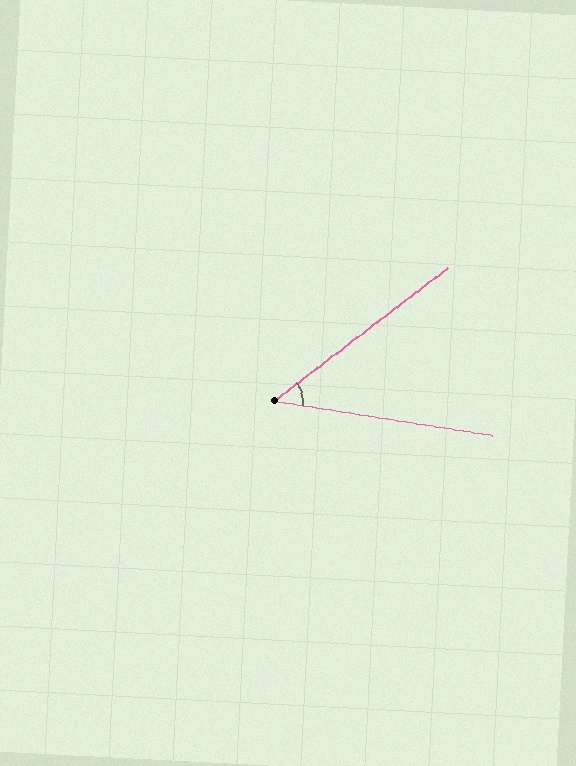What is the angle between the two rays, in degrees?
Approximately 46 degrees.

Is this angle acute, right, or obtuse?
It is acute.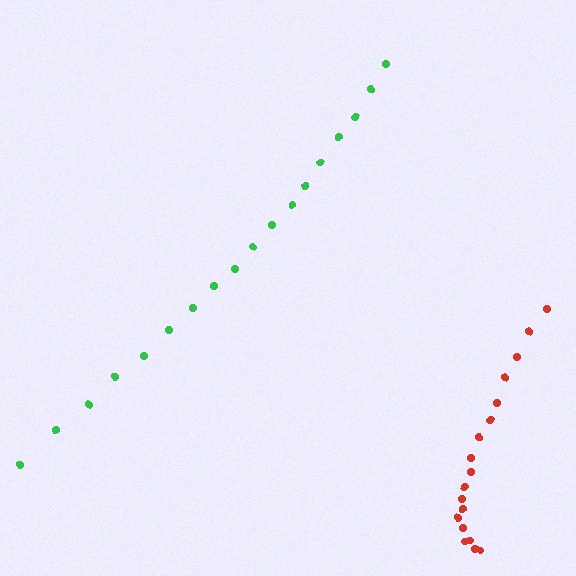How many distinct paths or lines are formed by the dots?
There are 2 distinct paths.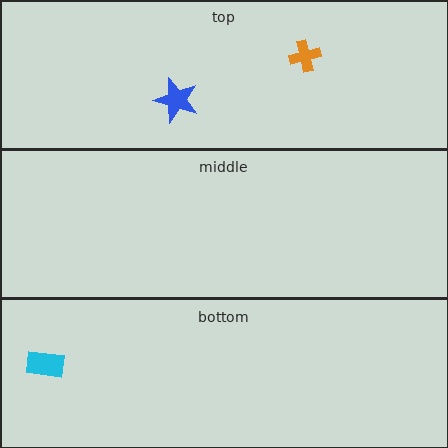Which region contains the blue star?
The top region.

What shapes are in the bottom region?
The cyan rectangle.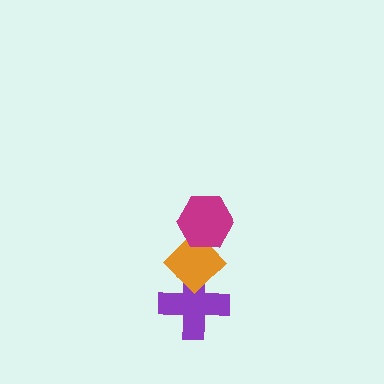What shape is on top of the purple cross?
The orange diamond is on top of the purple cross.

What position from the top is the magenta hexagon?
The magenta hexagon is 1st from the top.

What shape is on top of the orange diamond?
The magenta hexagon is on top of the orange diamond.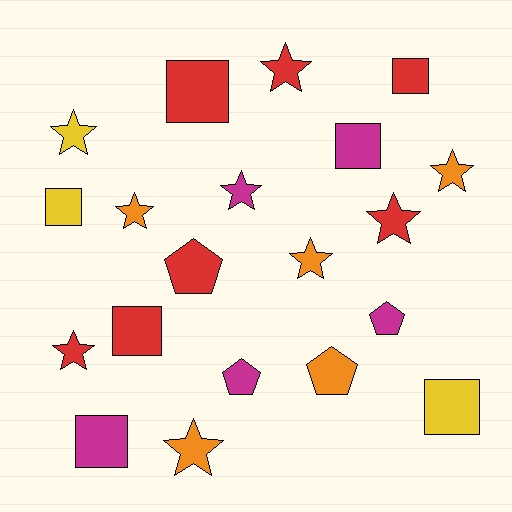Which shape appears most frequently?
Star, with 9 objects.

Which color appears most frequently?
Red, with 7 objects.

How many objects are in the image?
There are 20 objects.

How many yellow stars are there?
There is 1 yellow star.